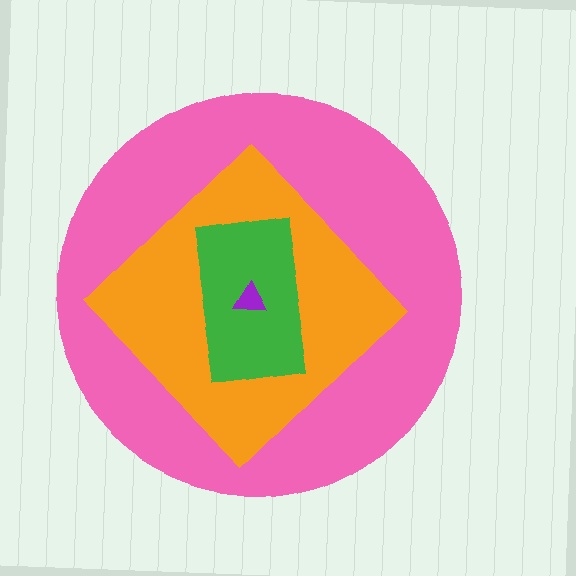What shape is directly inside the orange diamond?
The green rectangle.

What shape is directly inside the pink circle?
The orange diamond.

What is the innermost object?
The purple triangle.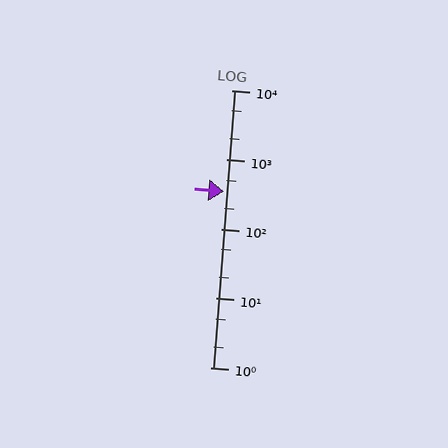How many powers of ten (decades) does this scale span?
The scale spans 4 decades, from 1 to 10000.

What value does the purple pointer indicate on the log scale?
The pointer indicates approximately 350.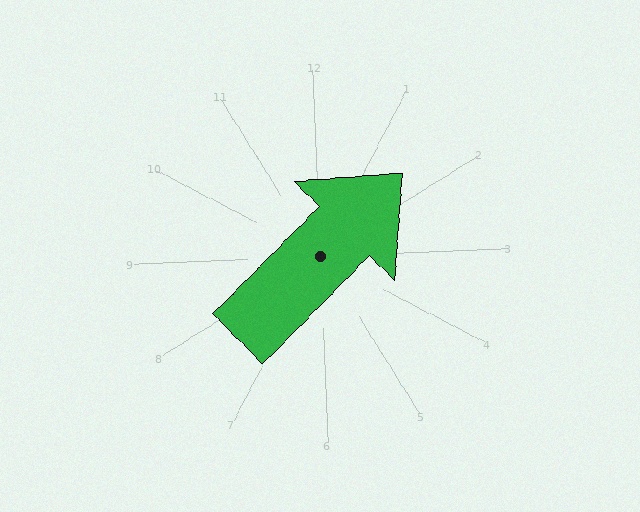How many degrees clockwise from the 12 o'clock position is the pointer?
Approximately 47 degrees.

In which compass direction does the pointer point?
Northeast.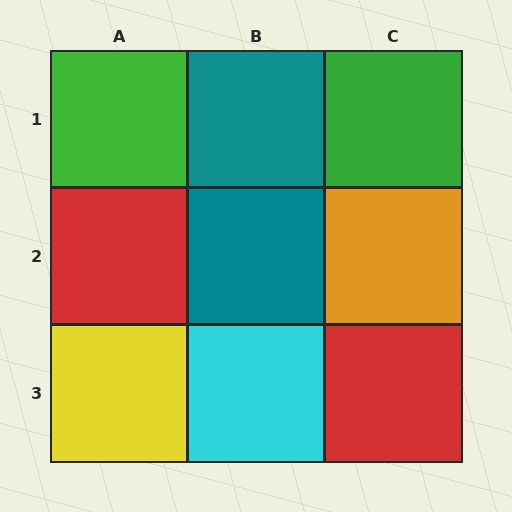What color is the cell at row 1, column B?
Teal.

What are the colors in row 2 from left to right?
Red, teal, orange.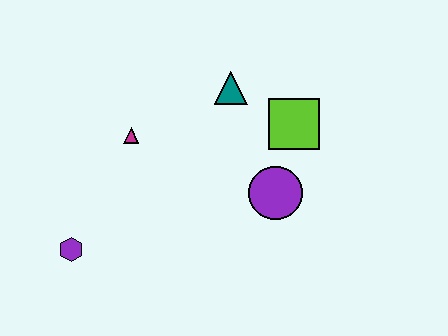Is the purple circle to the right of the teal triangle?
Yes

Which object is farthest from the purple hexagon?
The lime square is farthest from the purple hexagon.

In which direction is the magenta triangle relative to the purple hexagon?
The magenta triangle is above the purple hexagon.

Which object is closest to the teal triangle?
The lime square is closest to the teal triangle.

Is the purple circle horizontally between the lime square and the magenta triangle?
Yes